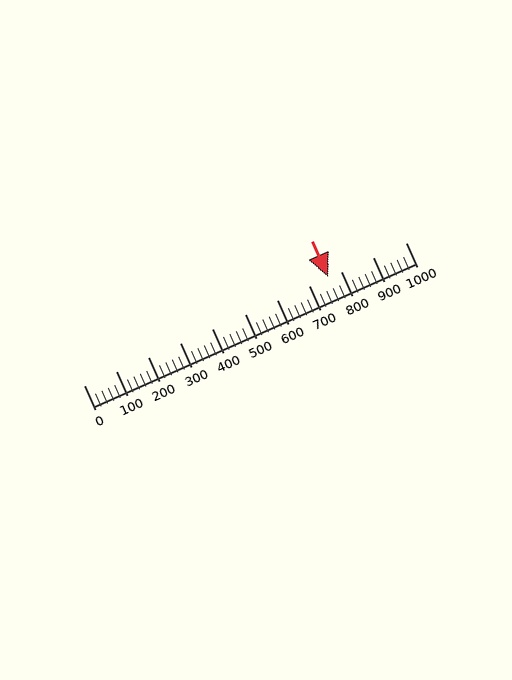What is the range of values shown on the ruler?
The ruler shows values from 0 to 1000.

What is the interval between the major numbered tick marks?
The major tick marks are spaced 100 units apart.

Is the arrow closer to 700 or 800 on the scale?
The arrow is closer to 800.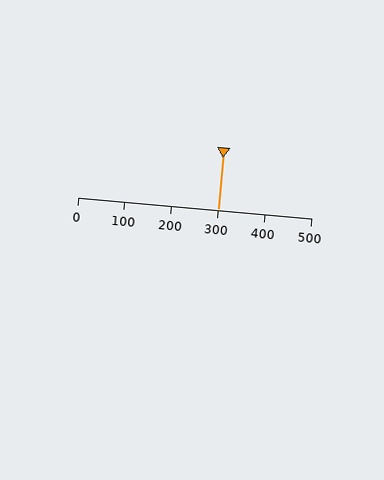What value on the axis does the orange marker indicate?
The marker indicates approximately 300.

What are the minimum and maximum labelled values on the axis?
The axis runs from 0 to 500.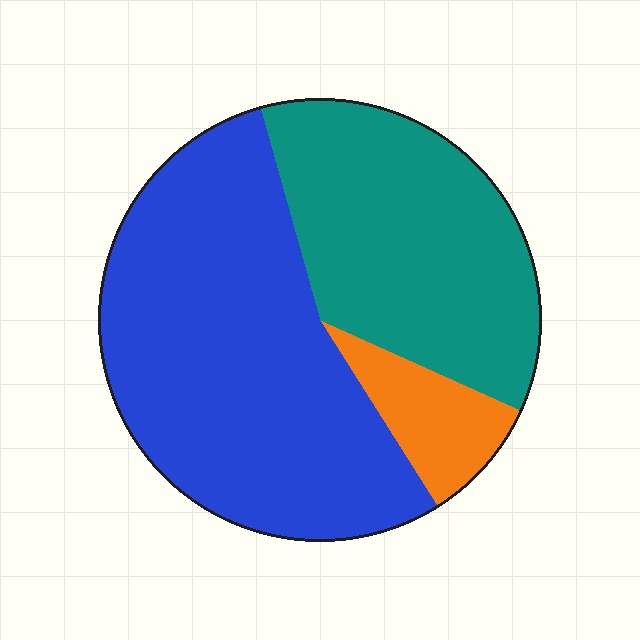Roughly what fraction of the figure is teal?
Teal takes up about three eighths (3/8) of the figure.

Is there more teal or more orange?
Teal.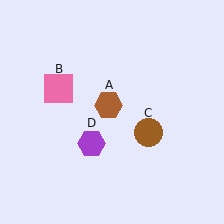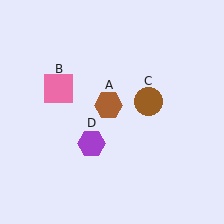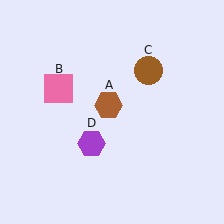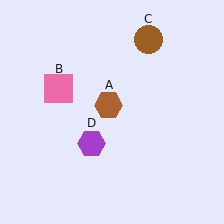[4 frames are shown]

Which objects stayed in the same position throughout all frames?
Brown hexagon (object A) and pink square (object B) and purple hexagon (object D) remained stationary.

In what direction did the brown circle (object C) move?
The brown circle (object C) moved up.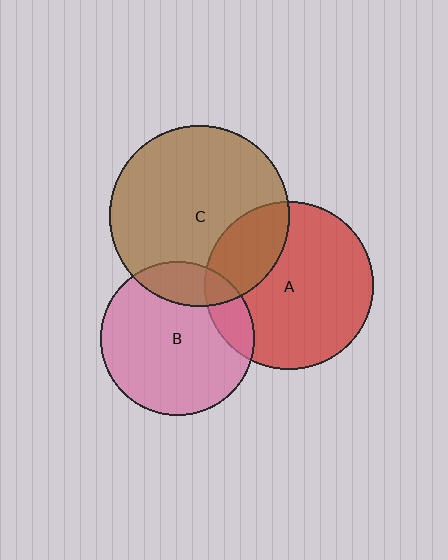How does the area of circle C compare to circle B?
Approximately 1.4 times.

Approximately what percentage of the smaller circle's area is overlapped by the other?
Approximately 20%.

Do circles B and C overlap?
Yes.